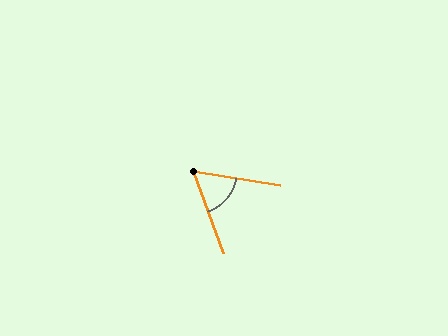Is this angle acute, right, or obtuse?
It is acute.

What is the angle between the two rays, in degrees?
Approximately 61 degrees.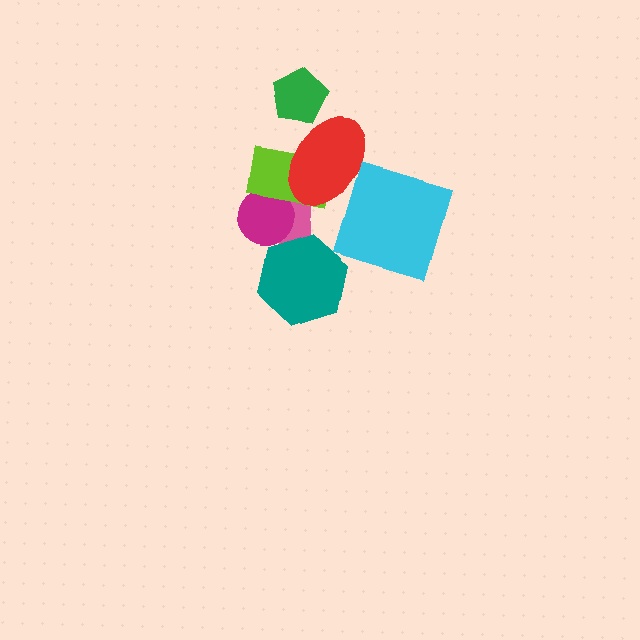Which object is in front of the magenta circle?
The lime rectangle is in front of the magenta circle.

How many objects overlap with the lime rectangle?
3 objects overlap with the lime rectangle.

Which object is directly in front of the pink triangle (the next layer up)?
The magenta circle is directly in front of the pink triangle.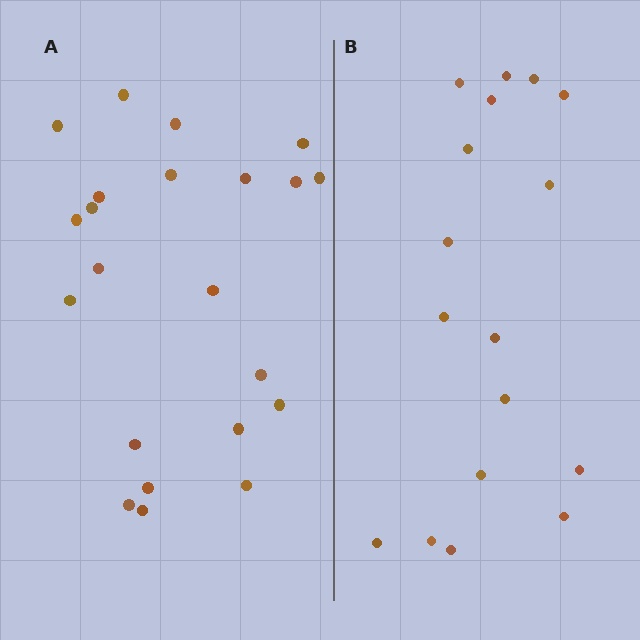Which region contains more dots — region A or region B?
Region A (the left region) has more dots.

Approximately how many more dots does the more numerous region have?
Region A has about 5 more dots than region B.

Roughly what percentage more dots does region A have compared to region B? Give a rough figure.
About 30% more.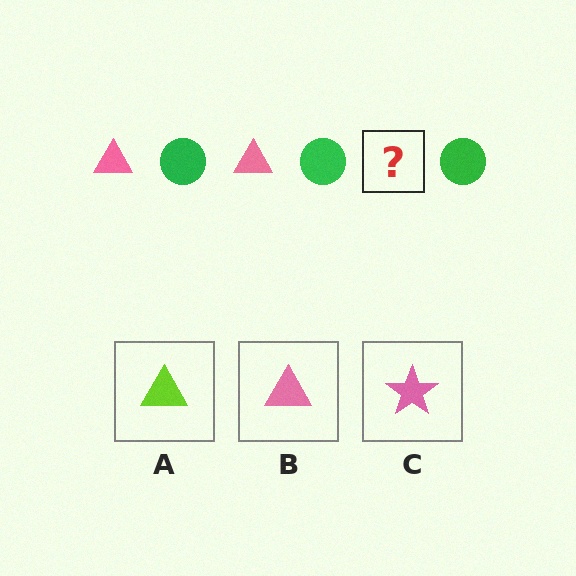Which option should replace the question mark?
Option B.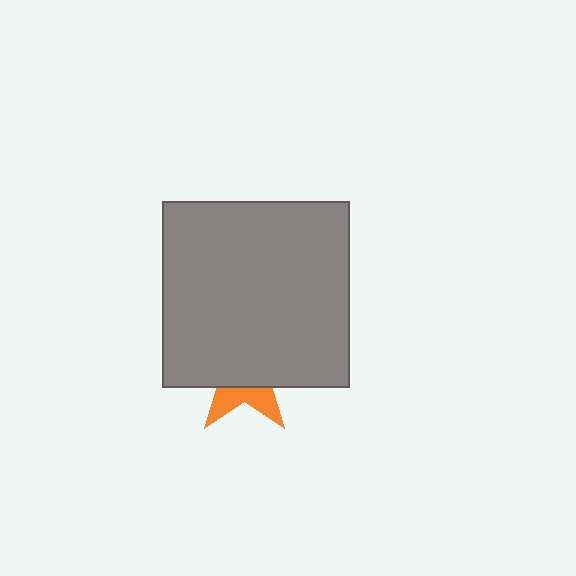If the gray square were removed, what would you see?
You would see the complete orange star.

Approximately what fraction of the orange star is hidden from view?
Roughly 68% of the orange star is hidden behind the gray square.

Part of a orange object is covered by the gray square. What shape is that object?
It is a star.